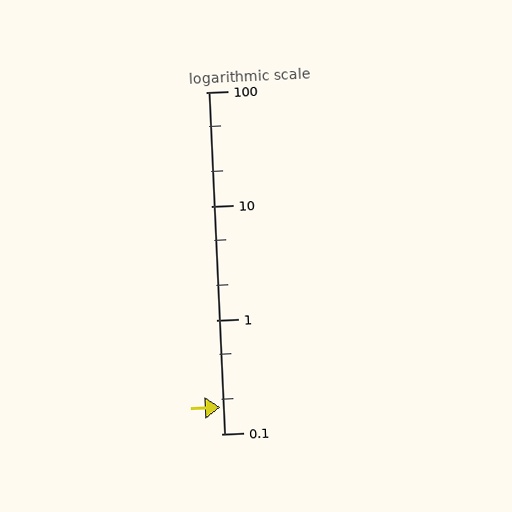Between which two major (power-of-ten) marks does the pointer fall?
The pointer is between 0.1 and 1.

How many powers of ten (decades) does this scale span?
The scale spans 3 decades, from 0.1 to 100.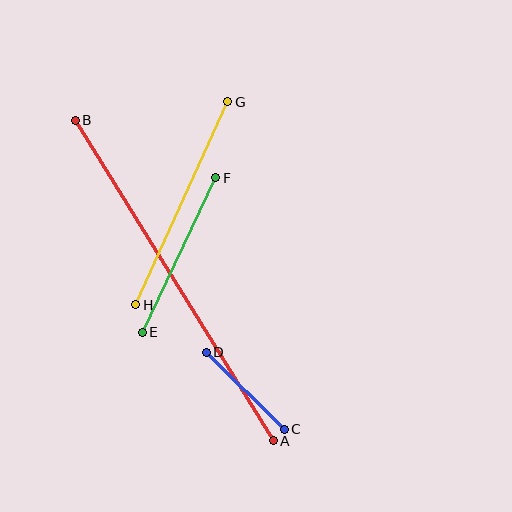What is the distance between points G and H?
The distance is approximately 223 pixels.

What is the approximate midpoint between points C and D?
The midpoint is at approximately (245, 391) pixels.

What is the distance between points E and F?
The distance is approximately 171 pixels.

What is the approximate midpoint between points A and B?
The midpoint is at approximately (174, 280) pixels.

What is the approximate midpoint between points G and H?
The midpoint is at approximately (182, 203) pixels.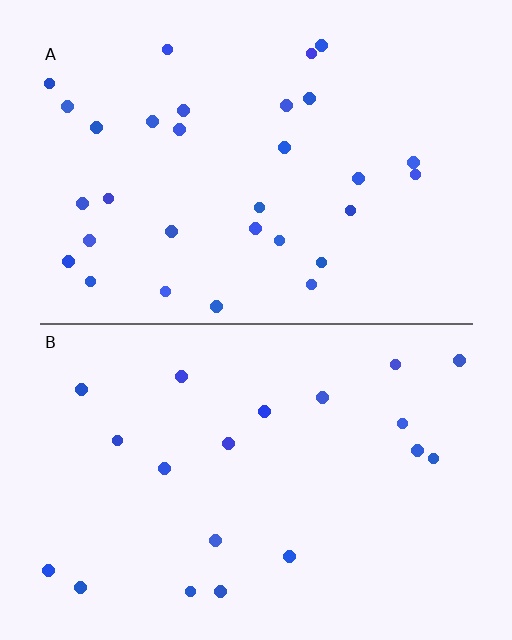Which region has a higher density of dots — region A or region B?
A (the top).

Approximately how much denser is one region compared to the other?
Approximately 1.6× — region A over region B.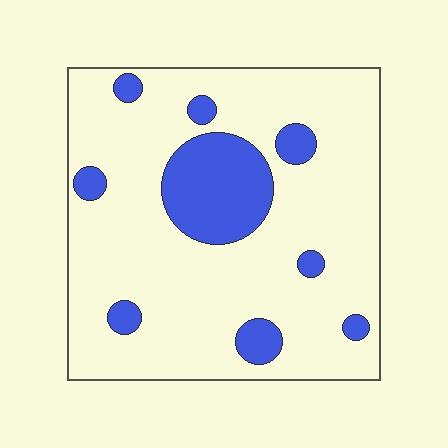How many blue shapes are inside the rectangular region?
9.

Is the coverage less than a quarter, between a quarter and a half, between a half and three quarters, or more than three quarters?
Less than a quarter.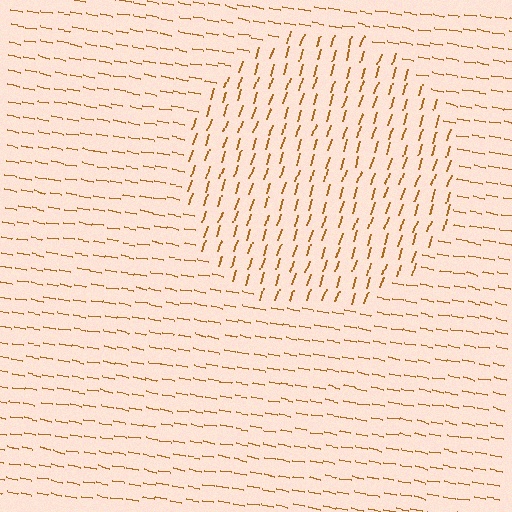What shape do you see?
I see a circle.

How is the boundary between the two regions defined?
The boundary is defined purely by a change in line orientation (approximately 83 degrees difference). All lines are the same color and thickness.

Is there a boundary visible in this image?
Yes, there is a texture boundary formed by a change in line orientation.